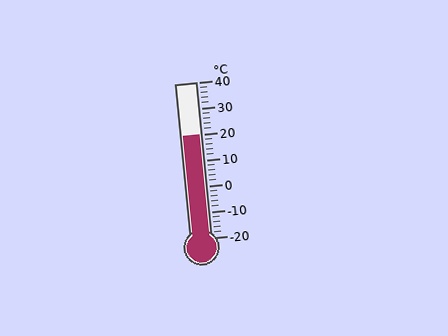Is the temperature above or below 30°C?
The temperature is below 30°C.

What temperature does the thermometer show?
The thermometer shows approximately 20°C.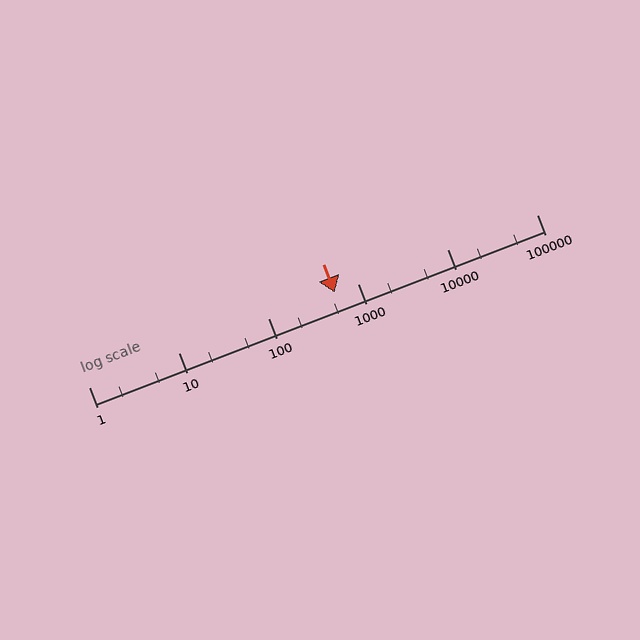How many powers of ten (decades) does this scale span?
The scale spans 5 decades, from 1 to 100000.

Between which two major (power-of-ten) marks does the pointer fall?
The pointer is between 100 and 1000.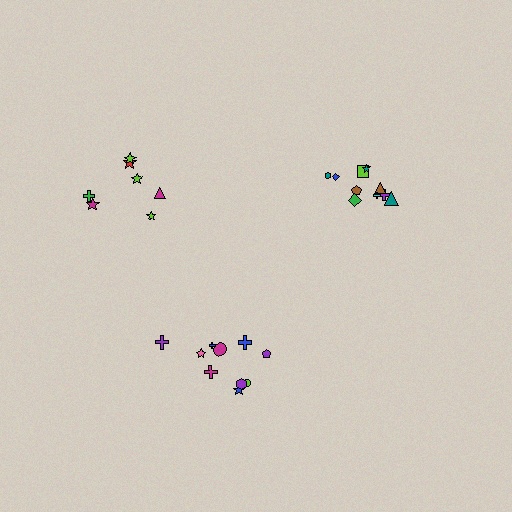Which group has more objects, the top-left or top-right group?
The top-right group.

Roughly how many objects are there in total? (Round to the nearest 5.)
Roughly 25 objects in total.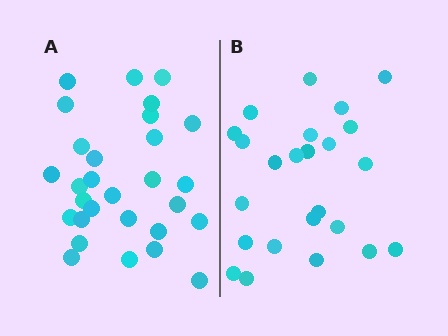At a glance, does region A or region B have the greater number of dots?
Region A (the left region) has more dots.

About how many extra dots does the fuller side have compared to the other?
Region A has about 5 more dots than region B.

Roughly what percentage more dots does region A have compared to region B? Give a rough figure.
About 20% more.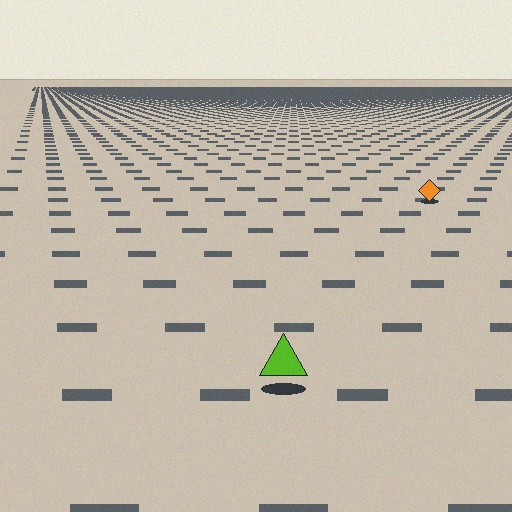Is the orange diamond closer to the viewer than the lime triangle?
No. The lime triangle is closer — you can tell from the texture gradient: the ground texture is coarser near it.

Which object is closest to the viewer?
The lime triangle is closest. The texture marks near it are larger and more spread out.